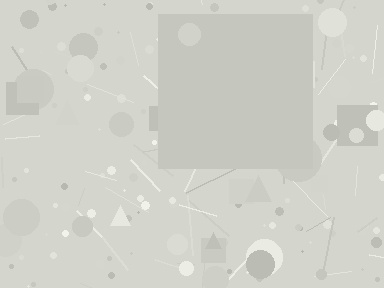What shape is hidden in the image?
A square is hidden in the image.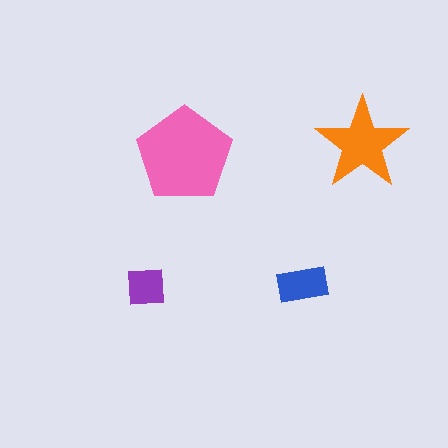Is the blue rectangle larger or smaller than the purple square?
Larger.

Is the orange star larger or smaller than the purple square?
Larger.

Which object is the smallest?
The purple square.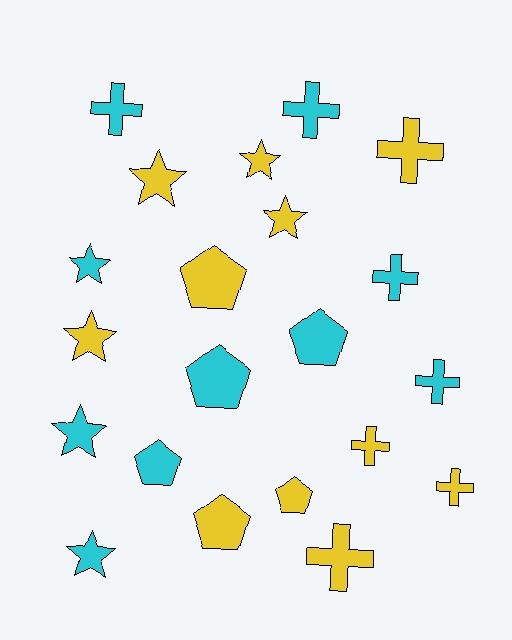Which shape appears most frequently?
Cross, with 8 objects.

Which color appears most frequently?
Yellow, with 11 objects.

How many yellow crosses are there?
There are 4 yellow crosses.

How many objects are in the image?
There are 21 objects.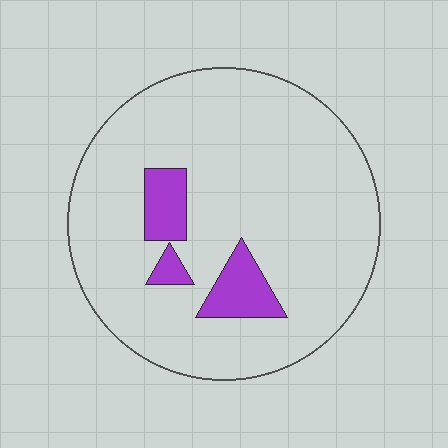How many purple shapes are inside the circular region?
3.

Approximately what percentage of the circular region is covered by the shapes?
Approximately 10%.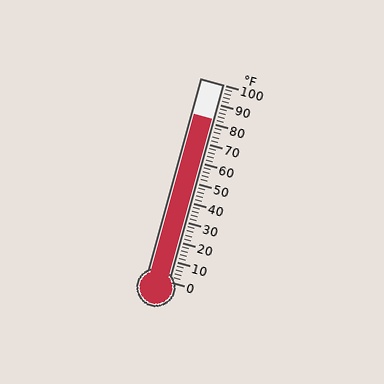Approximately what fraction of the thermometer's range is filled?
The thermometer is filled to approximately 80% of its range.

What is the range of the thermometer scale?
The thermometer scale ranges from 0°F to 100°F.